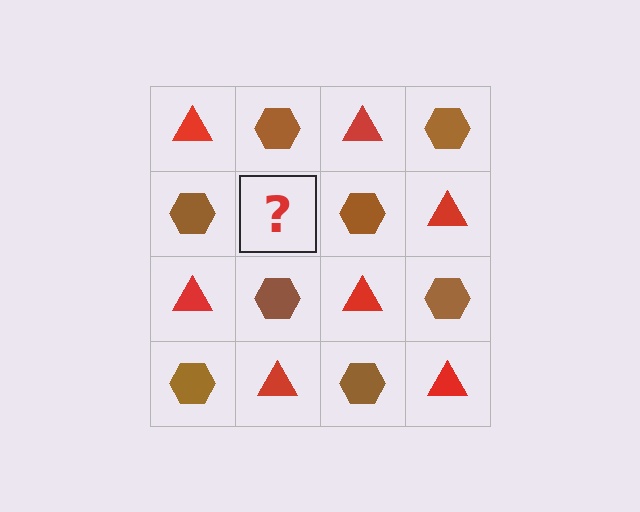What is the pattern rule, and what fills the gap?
The rule is that it alternates red triangle and brown hexagon in a checkerboard pattern. The gap should be filled with a red triangle.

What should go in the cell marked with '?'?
The missing cell should contain a red triangle.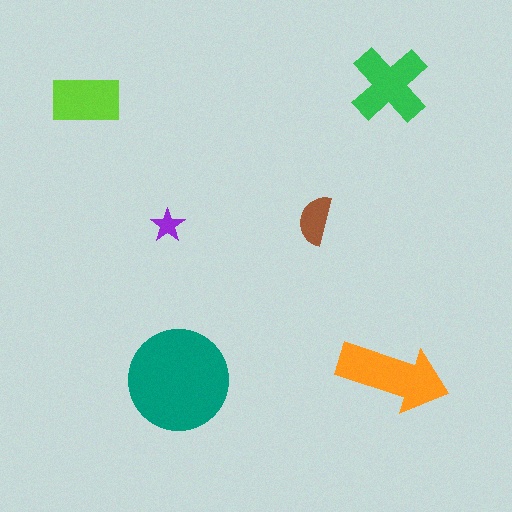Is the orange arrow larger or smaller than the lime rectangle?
Larger.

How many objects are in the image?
There are 6 objects in the image.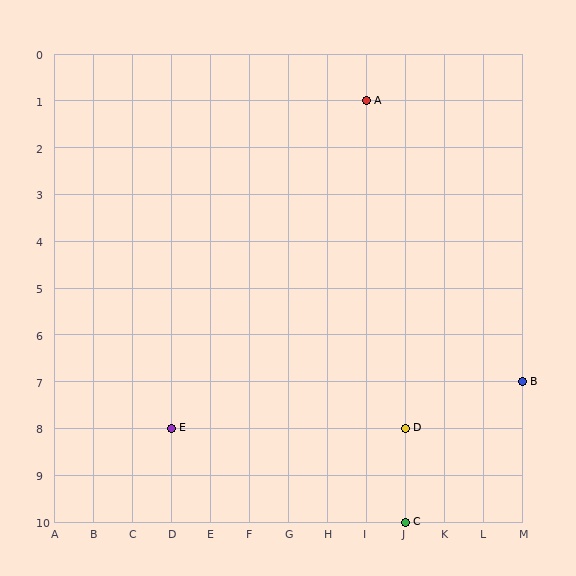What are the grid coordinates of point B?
Point B is at grid coordinates (M, 7).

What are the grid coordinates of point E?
Point E is at grid coordinates (D, 8).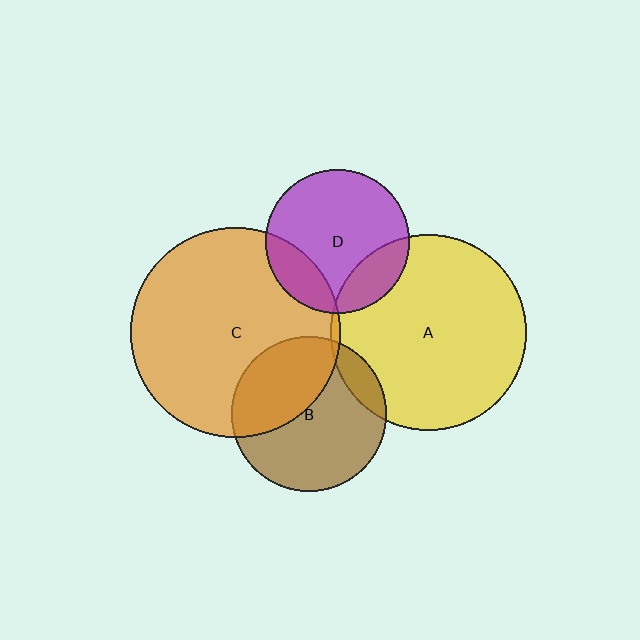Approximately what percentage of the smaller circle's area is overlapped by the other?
Approximately 10%.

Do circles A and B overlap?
Yes.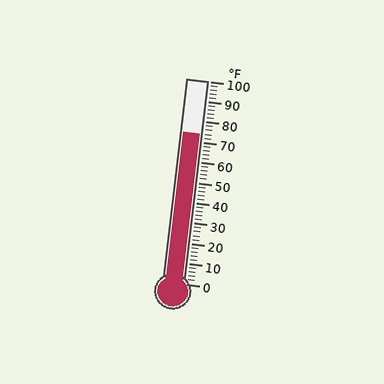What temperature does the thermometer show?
The thermometer shows approximately 74°F.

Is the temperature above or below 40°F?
The temperature is above 40°F.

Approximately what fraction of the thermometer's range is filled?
The thermometer is filled to approximately 75% of its range.